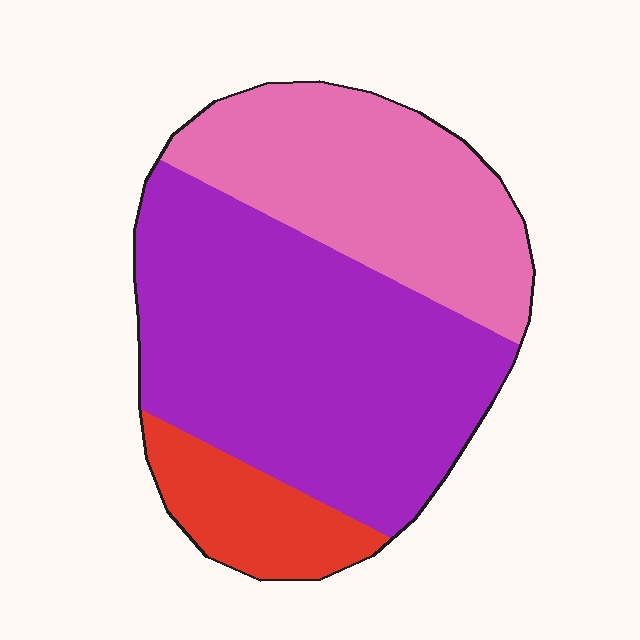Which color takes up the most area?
Purple, at roughly 55%.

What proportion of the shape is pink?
Pink takes up between a sixth and a third of the shape.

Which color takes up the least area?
Red, at roughly 15%.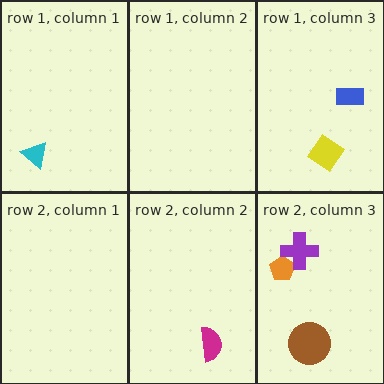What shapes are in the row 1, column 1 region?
The cyan triangle.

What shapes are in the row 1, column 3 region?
The yellow diamond, the blue rectangle.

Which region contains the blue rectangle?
The row 1, column 3 region.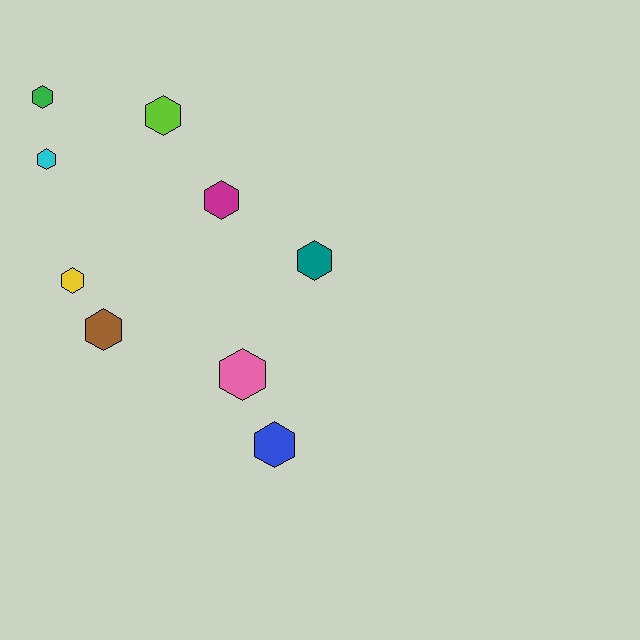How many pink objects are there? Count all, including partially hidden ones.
There is 1 pink object.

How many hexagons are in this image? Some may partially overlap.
There are 9 hexagons.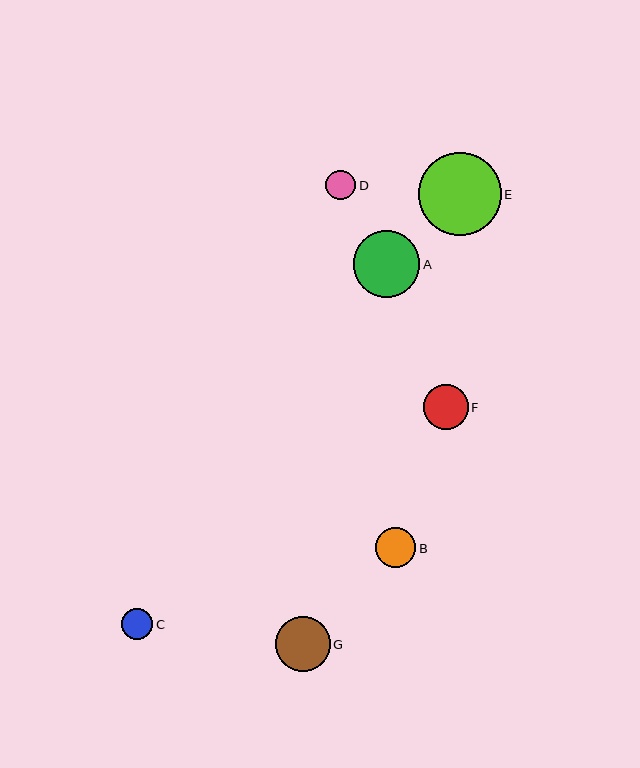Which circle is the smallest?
Circle D is the smallest with a size of approximately 30 pixels.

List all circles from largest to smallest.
From largest to smallest: E, A, G, F, B, C, D.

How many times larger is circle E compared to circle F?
Circle E is approximately 1.8 times the size of circle F.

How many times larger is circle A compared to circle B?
Circle A is approximately 1.7 times the size of circle B.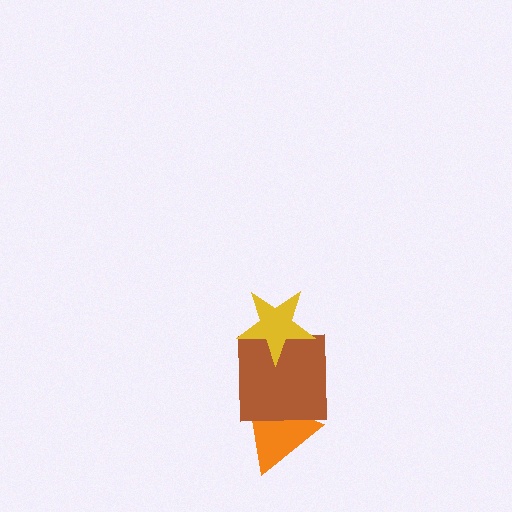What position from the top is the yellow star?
The yellow star is 1st from the top.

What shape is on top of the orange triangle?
The brown square is on top of the orange triangle.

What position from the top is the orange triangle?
The orange triangle is 3rd from the top.